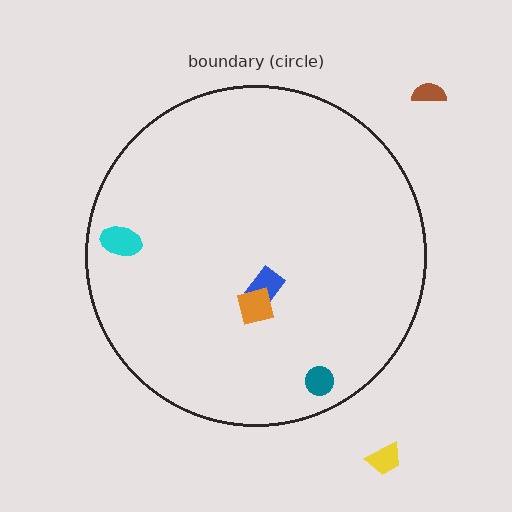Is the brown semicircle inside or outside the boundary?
Outside.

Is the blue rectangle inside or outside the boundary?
Inside.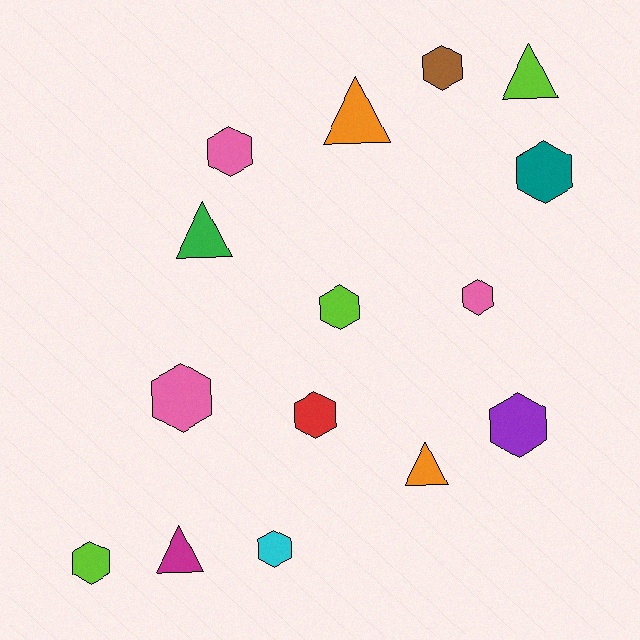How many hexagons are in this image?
There are 10 hexagons.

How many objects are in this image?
There are 15 objects.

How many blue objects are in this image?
There are no blue objects.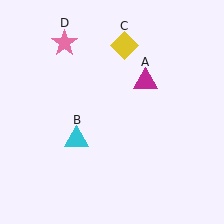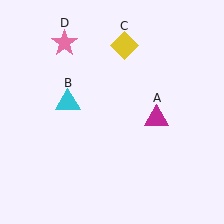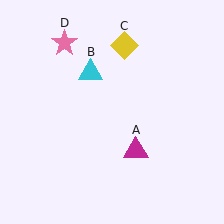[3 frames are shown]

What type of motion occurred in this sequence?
The magenta triangle (object A), cyan triangle (object B) rotated clockwise around the center of the scene.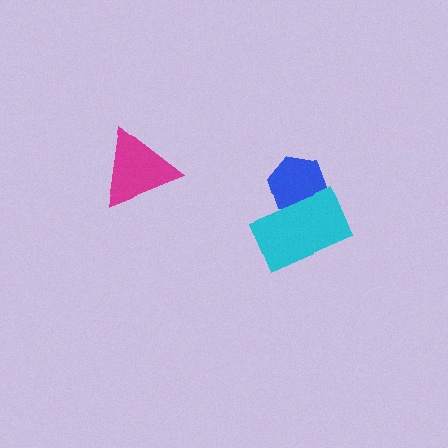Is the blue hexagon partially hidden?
Yes, it is partially covered by another shape.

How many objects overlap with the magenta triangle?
0 objects overlap with the magenta triangle.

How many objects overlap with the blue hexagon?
1 object overlaps with the blue hexagon.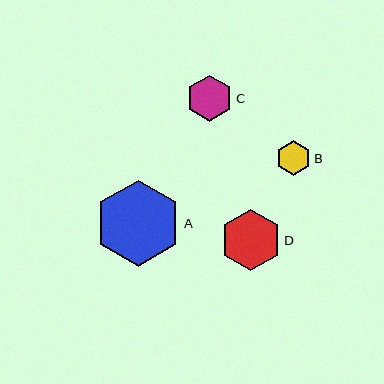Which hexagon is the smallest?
Hexagon B is the smallest with a size of approximately 35 pixels.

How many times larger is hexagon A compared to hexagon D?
Hexagon A is approximately 1.4 times the size of hexagon D.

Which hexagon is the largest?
Hexagon A is the largest with a size of approximately 86 pixels.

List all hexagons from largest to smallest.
From largest to smallest: A, D, C, B.